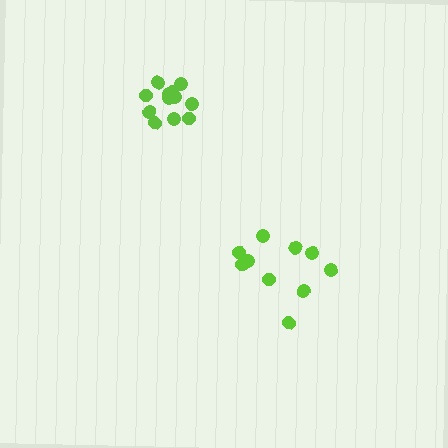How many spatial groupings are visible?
There are 2 spatial groupings.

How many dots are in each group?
Group 1: 10 dots, Group 2: 12 dots (22 total).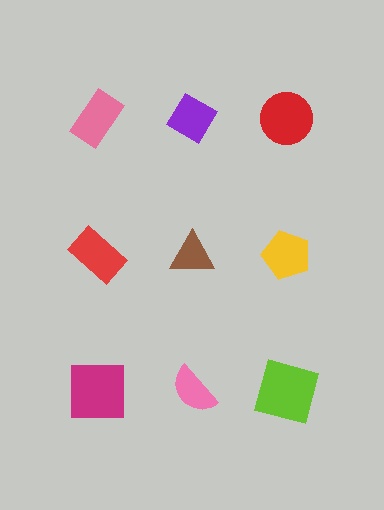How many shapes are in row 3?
3 shapes.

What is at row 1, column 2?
A purple diamond.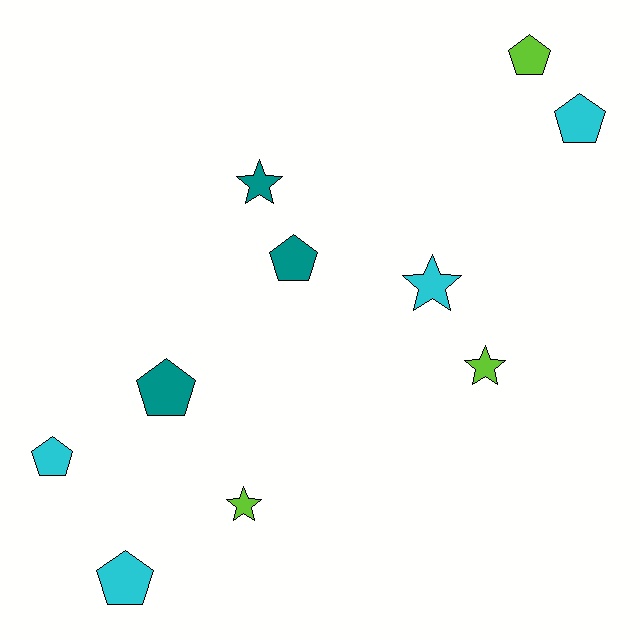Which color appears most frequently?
Cyan, with 4 objects.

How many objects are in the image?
There are 10 objects.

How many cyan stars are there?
There is 1 cyan star.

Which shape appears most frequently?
Pentagon, with 6 objects.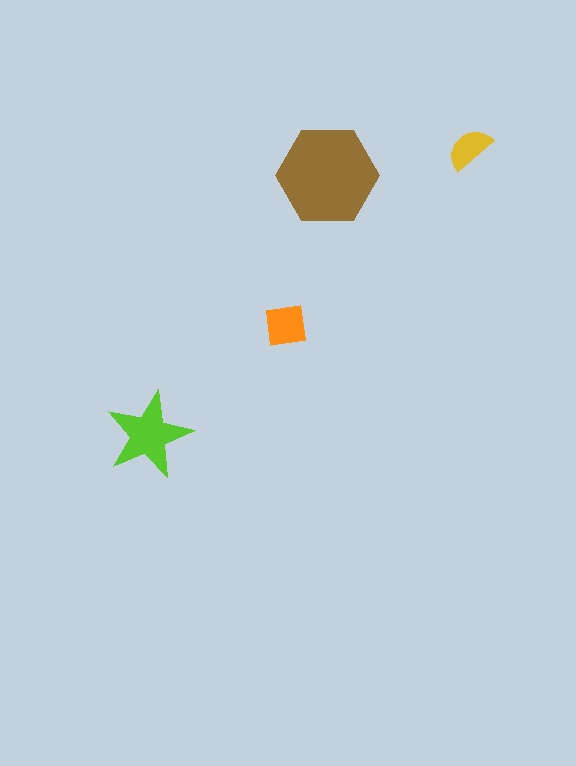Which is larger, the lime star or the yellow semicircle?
The lime star.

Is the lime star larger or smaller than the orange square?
Larger.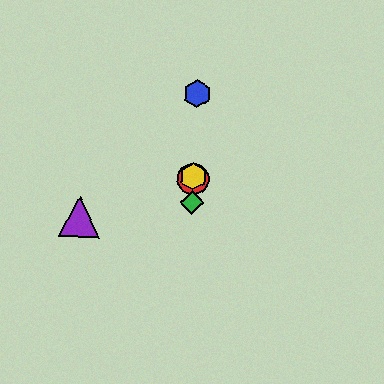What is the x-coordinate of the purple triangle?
The purple triangle is at x≈80.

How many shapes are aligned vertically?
4 shapes (the red circle, the blue hexagon, the green diamond, the yellow hexagon) are aligned vertically.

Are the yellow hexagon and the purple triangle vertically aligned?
No, the yellow hexagon is at x≈193 and the purple triangle is at x≈80.